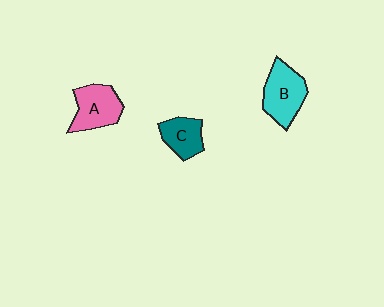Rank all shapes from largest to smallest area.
From largest to smallest: B (cyan), A (pink), C (teal).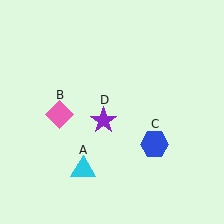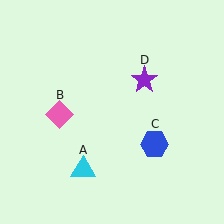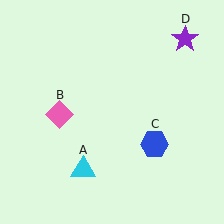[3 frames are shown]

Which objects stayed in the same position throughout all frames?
Cyan triangle (object A) and pink diamond (object B) and blue hexagon (object C) remained stationary.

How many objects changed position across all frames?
1 object changed position: purple star (object D).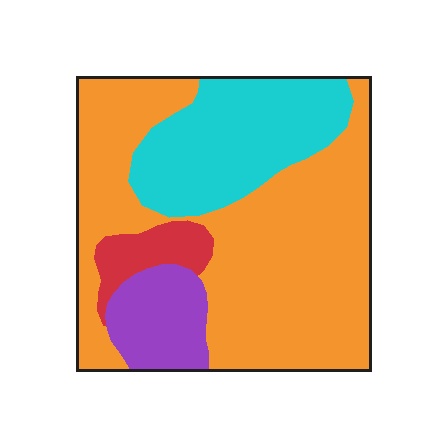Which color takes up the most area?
Orange, at roughly 60%.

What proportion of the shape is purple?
Purple takes up about one tenth (1/10) of the shape.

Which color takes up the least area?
Red, at roughly 5%.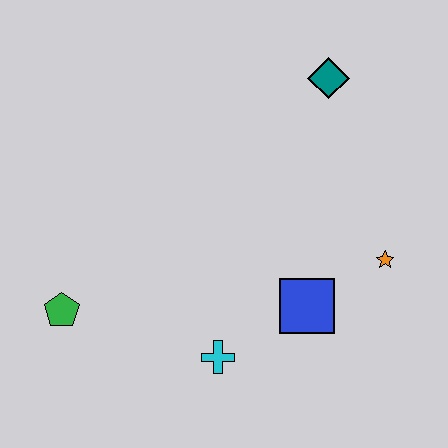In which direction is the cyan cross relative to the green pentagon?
The cyan cross is to the right of the green pentagon.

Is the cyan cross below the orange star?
Yes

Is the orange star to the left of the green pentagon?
No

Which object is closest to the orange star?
The blue square is closest to the orange star.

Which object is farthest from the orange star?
The green pentagon is farthest from the orange star.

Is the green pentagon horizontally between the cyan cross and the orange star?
No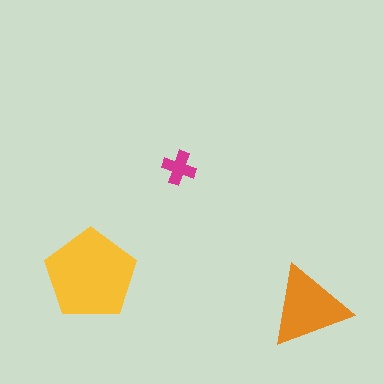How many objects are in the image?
There are 3 objects in the image.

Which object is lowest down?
The orange triangle is bottommost.